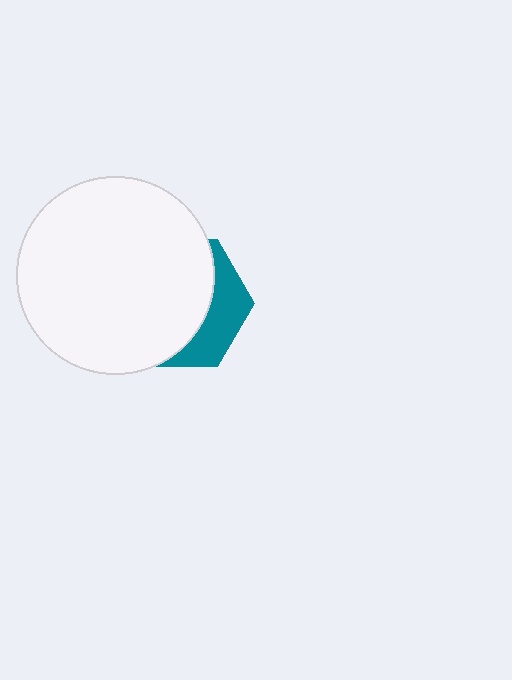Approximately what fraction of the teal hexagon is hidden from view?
Roughly 69% of the teal hexagon is hidden behind the white circle.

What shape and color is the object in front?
The object in front is a white circle.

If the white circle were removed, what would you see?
You would see the complete teal hexagon.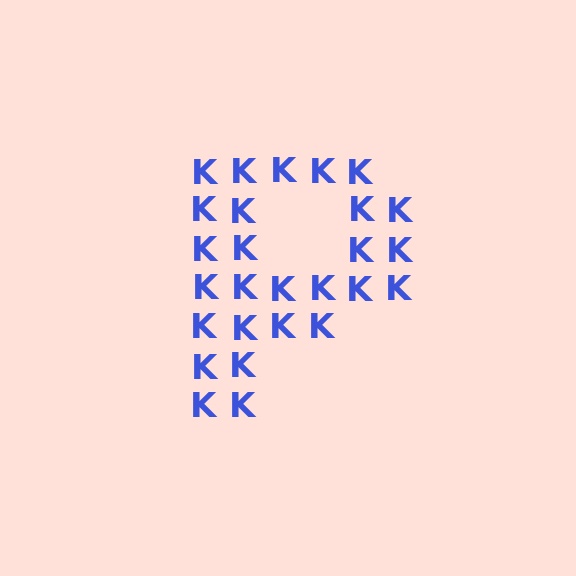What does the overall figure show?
The overall figure shows the letter P.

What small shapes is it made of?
It is made of small letter K's.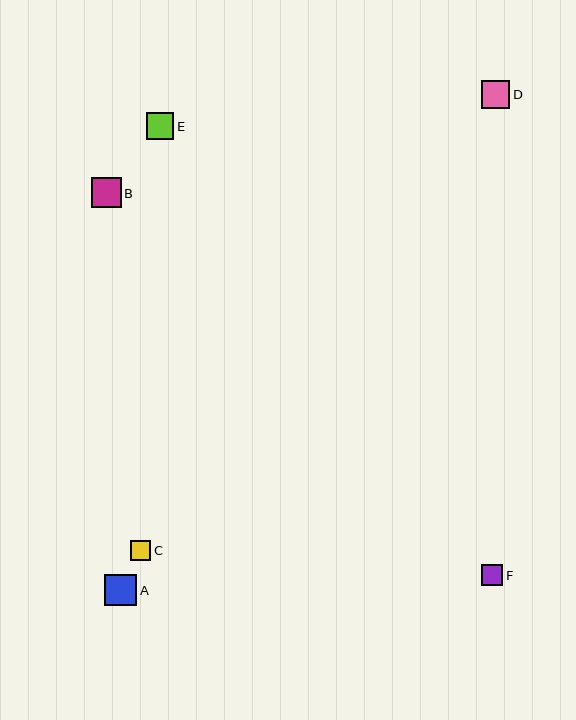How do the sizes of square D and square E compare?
Square D and square E are approximately the same size.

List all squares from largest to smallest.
From largest to smallest: A, B, D, E, F, C.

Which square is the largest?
Square A is the largest with a size of approximately 32 pixels.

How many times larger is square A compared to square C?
Square A is approximately 1.6 times the size of square C.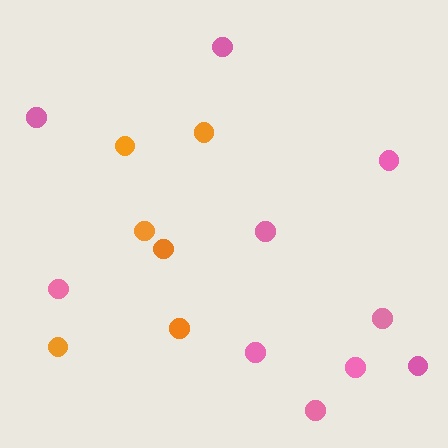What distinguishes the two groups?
There are 2 groups: one group of pink circles (10) and one group of orange circles (6).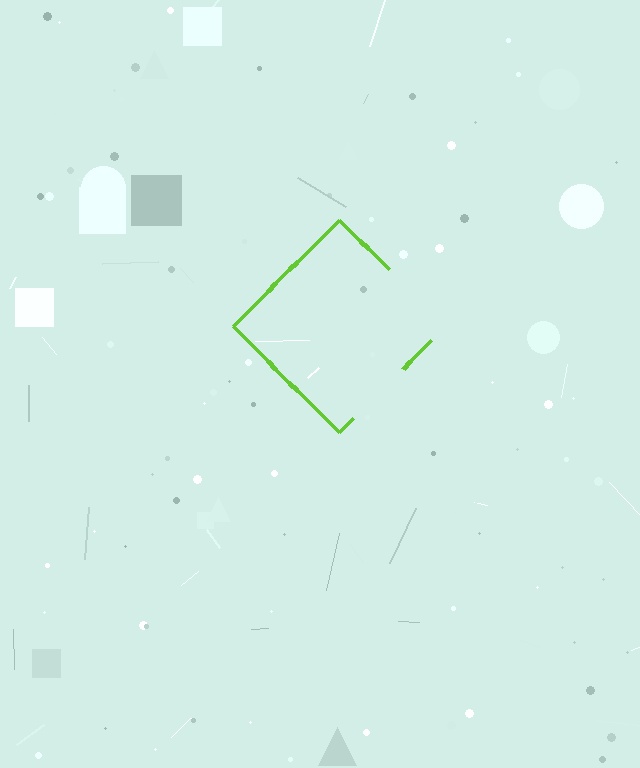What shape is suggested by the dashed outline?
The dashed outline suggests a diamond.